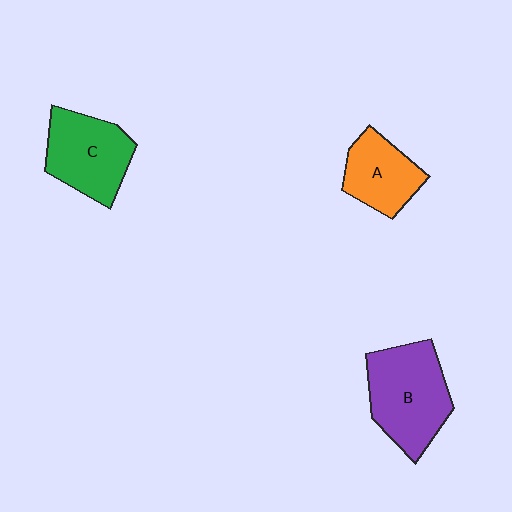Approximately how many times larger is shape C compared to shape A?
Approximately 1.3 times.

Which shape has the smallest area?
Shape A (orange).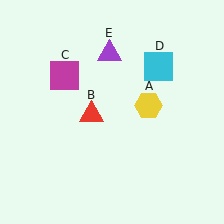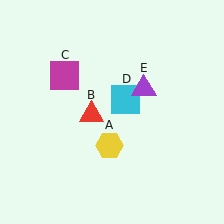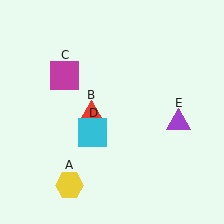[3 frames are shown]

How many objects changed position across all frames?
3 objects changed position: yellow hexagon (object A), cyan square (object D), purple triangle (object E).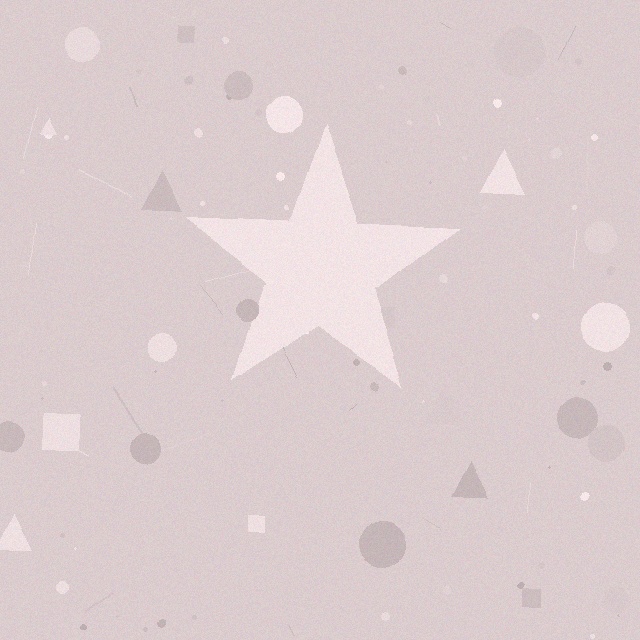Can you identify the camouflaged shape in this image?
The camouflaged shape is a star.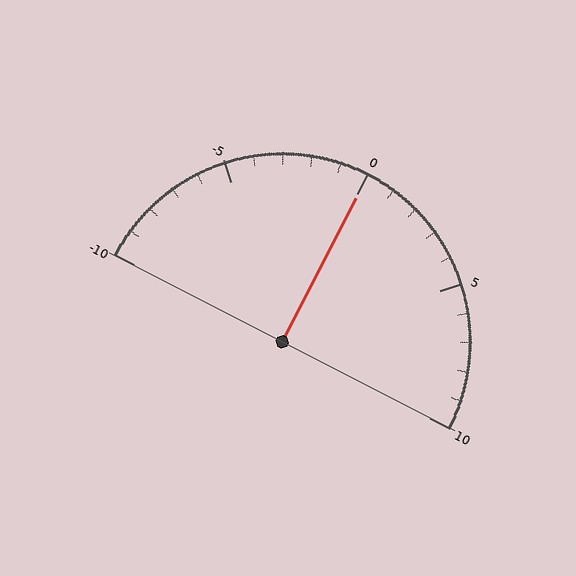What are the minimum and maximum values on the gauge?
The gauge ranges from -10 to 10.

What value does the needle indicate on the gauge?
The needle indicates approximately 0.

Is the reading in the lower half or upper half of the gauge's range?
The reading is in the upper half of the range (-10 to 10).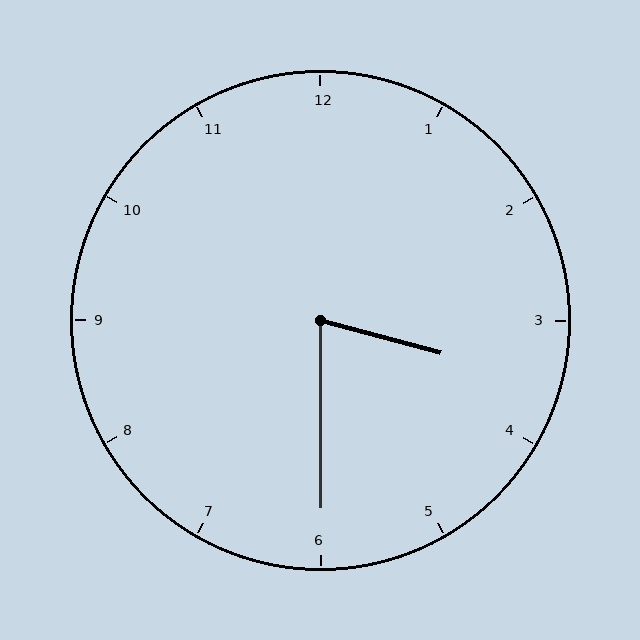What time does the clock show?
3:30.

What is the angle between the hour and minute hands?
Approximately 75 degrees.